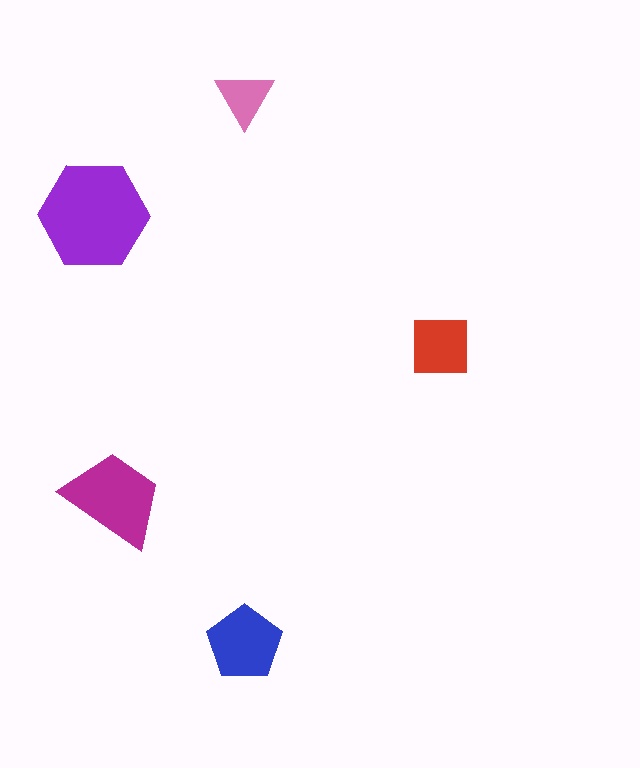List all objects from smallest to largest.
The pink triangle, the red square, the blue pentagon, the magenta trapezoid, the purple hexagon.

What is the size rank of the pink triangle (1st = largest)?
5th.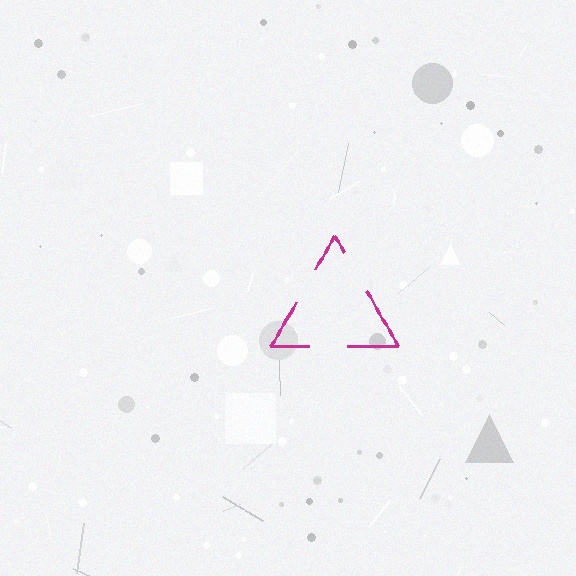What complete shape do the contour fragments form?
The contour fragments form a triangle.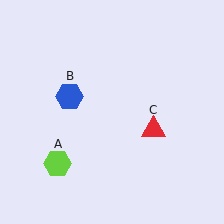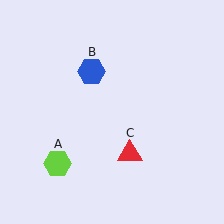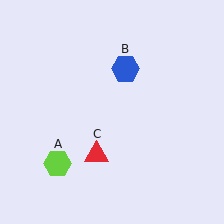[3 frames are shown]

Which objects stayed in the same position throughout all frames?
Lime hexagon (object A) remained stationary.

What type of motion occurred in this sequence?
The blue hexagon (object B), red triangle (object C) rotated clockwise around the center of the scene.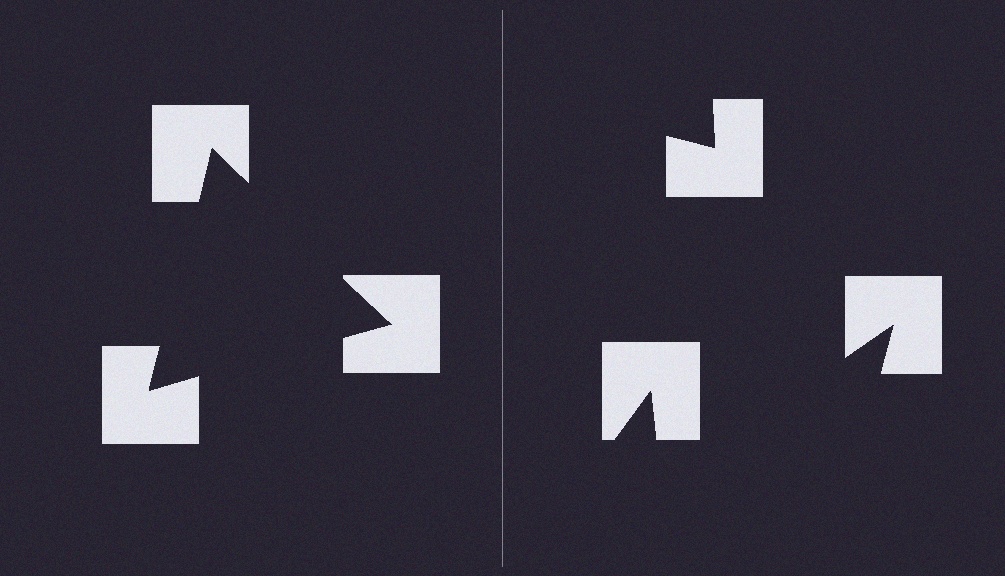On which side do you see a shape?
An illusory triangle appears on the left side. On the right side the wedge cuts are rotated, so no coherent shape forms.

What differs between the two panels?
The notched squares are positioned identically on both sides; only the wedge orientations differ. On the left they align to a triangle; on the right they are misaligned.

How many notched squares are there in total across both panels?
6 — 3 on each side.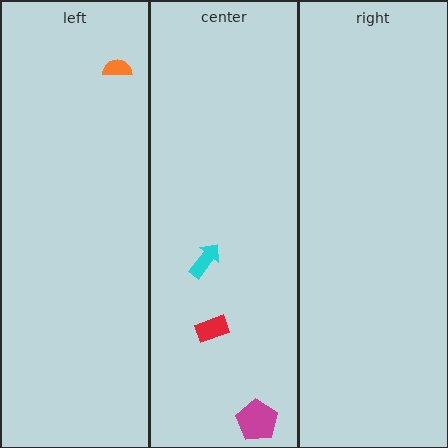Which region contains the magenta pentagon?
The center region.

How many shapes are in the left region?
1.